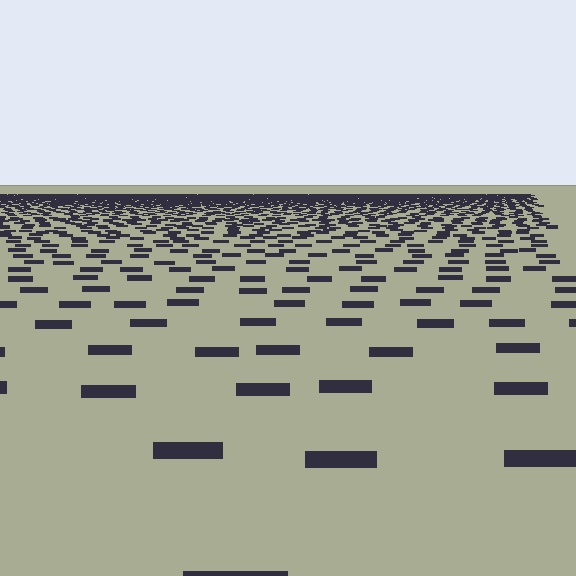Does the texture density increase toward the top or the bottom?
Density increases toward the top.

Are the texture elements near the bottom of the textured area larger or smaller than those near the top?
Larger. Near the bottom, elements are closer to the viewer and appear at a bigger on-screen size.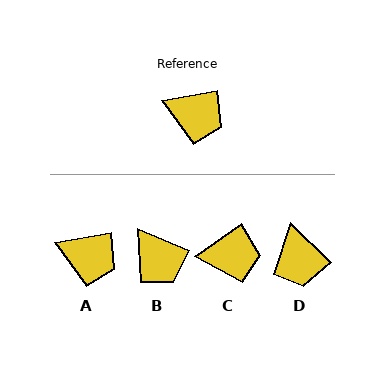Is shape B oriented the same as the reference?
No, it is off by about 32 degrees.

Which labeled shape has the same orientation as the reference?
A.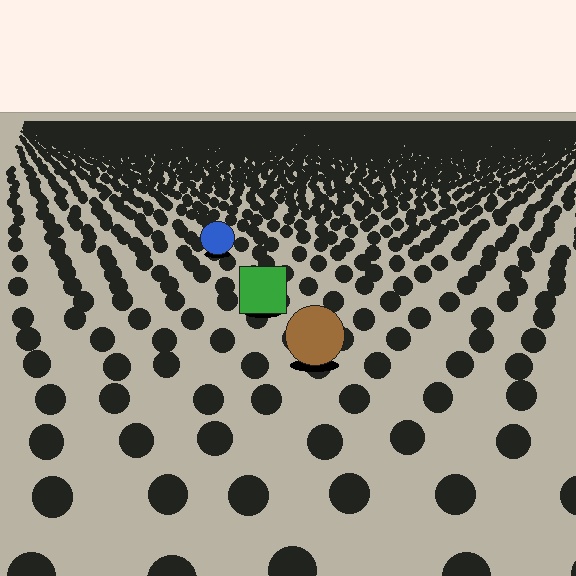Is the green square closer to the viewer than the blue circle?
Yes. The green square is closer — you can tell from the texture gradient: the ground texture is coarser near it.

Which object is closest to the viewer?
The brown circle is closest. The texture marks near it are larger and more spread out.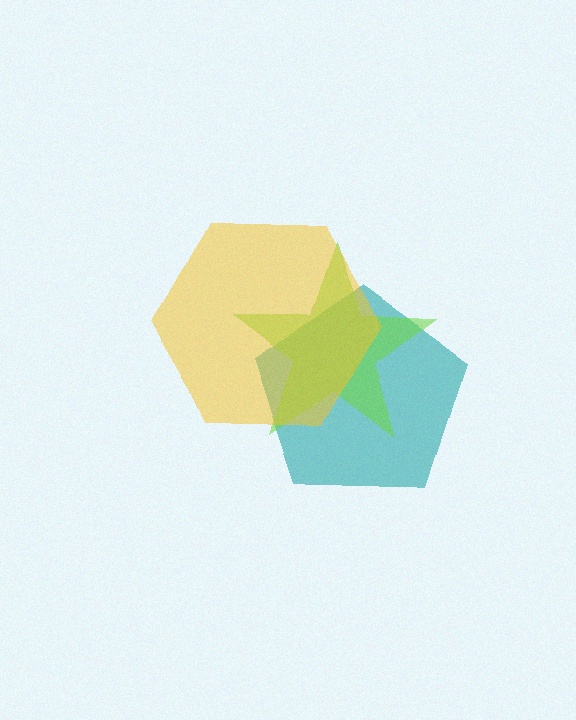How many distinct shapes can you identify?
There are 3 distinct shapes: a teal pentagon, a lime star, a yellow hexagon.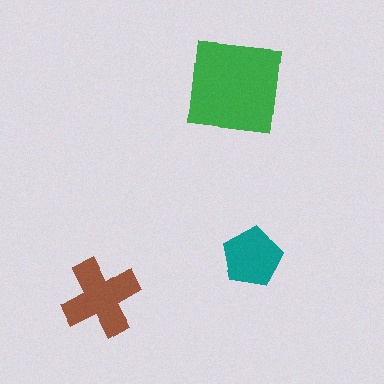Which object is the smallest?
The teal pentagon.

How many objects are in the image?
There are 3 objects in the image.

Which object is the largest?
The green square.